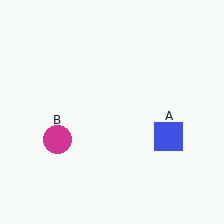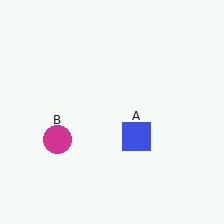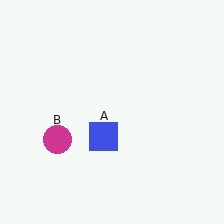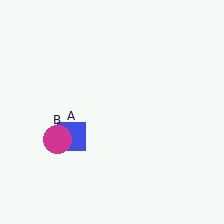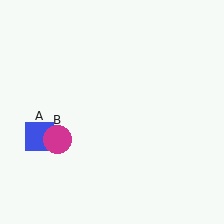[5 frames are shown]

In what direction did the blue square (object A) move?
The blue square (object A) moved left.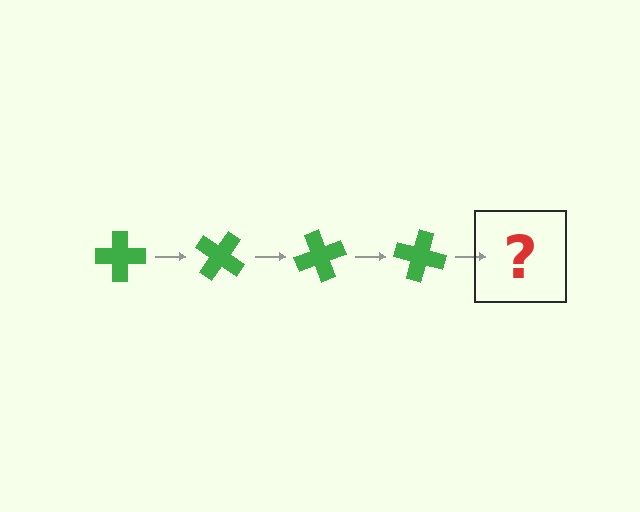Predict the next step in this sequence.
The next step is a green cross rotated 140 degrees.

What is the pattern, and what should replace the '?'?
The pattern is that the cross rotates 35 degrees each step. The '?' should be a green cross rotated 140 degrees.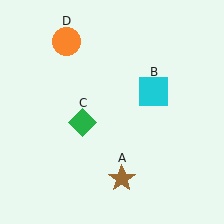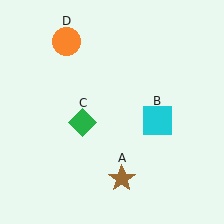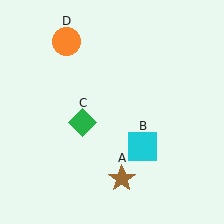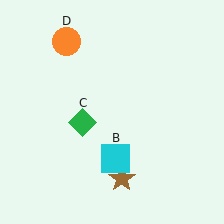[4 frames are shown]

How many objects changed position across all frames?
1 object changed position: cyan square (object B).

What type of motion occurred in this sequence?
The cyan square (object B) rotated clockwise around the center of the scene.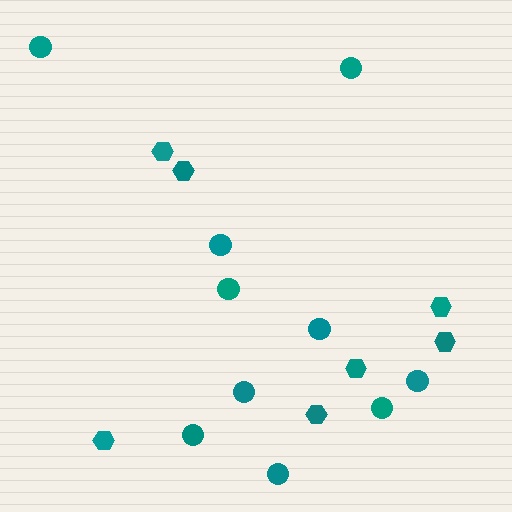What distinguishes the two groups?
There are 2 groups: one group of hexagons (7) and one group of circles (10).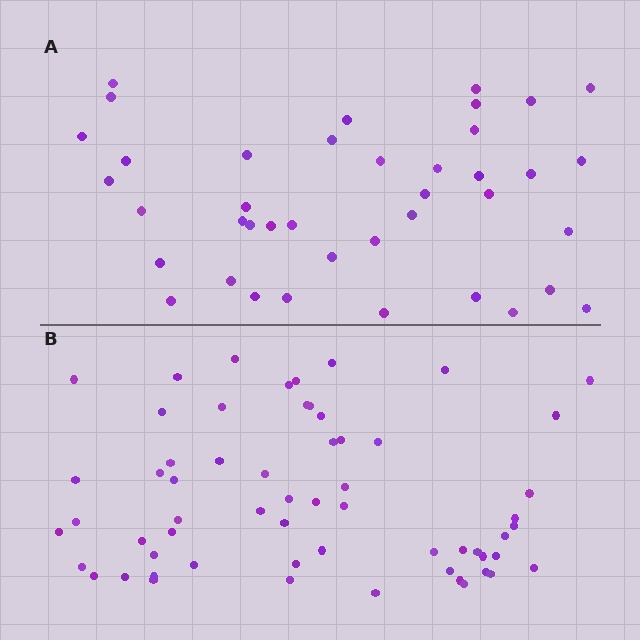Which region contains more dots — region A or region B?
Region B (the bottom region) has more dots.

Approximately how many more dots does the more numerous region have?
Region B has approximately 20 more dots than region A.